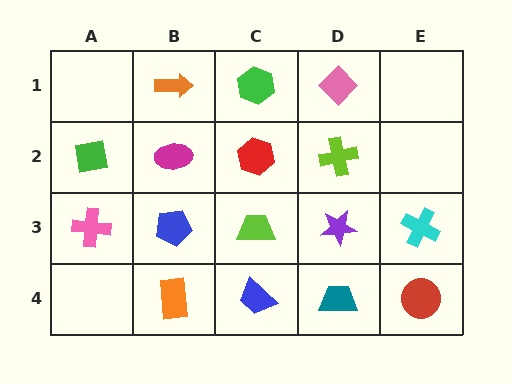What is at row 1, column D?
A pink diamond.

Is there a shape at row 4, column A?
No, that cell is empty.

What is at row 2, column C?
A red hexagon.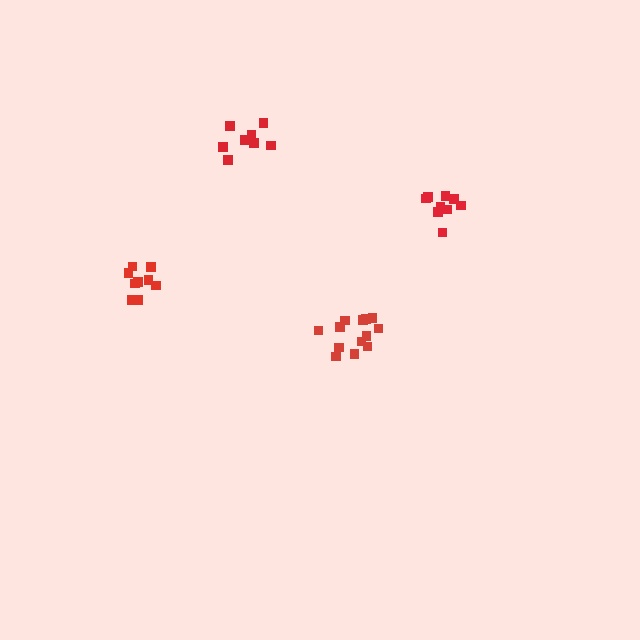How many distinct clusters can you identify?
There are 4 distinct clusters.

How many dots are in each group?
Group 1: 13 dots, Group 2: 8 dots, Group 3: 9 dots, Group 4: 9 dots (39 total).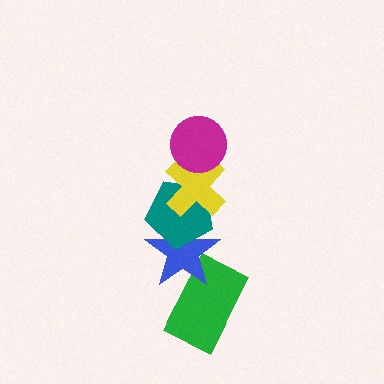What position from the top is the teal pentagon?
The teal pentagon is 3rd from the top.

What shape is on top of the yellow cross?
The magenta circle is on top of the yellow cross.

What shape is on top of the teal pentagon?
The yellow cross is on top of the teal pentagon.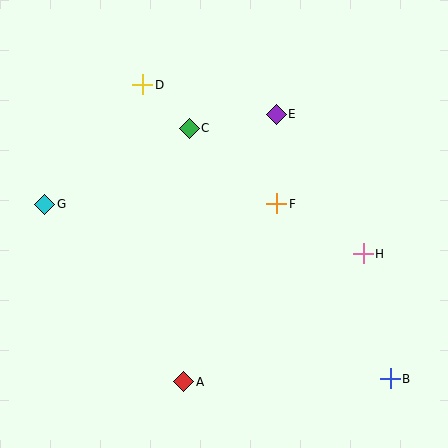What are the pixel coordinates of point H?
Point H is at (363, 254).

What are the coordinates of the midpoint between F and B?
The midpoint between F and B is at (333, 291).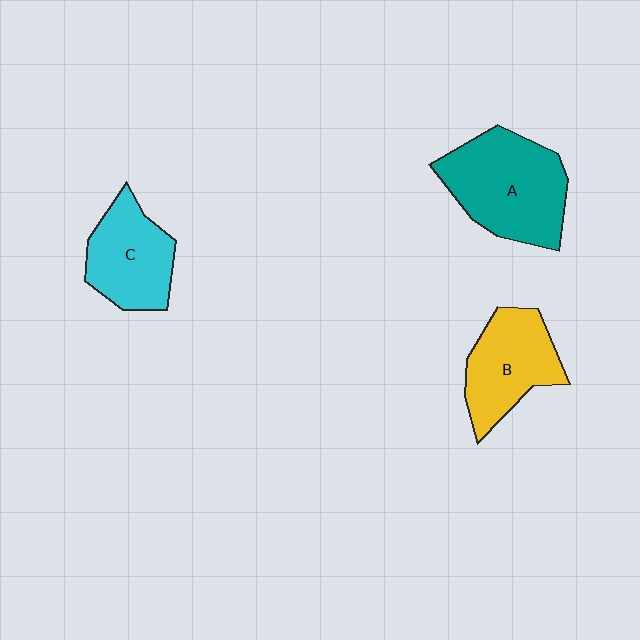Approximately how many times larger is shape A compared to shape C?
Approximately 1.4 times.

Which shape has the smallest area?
Shape C (cyan).